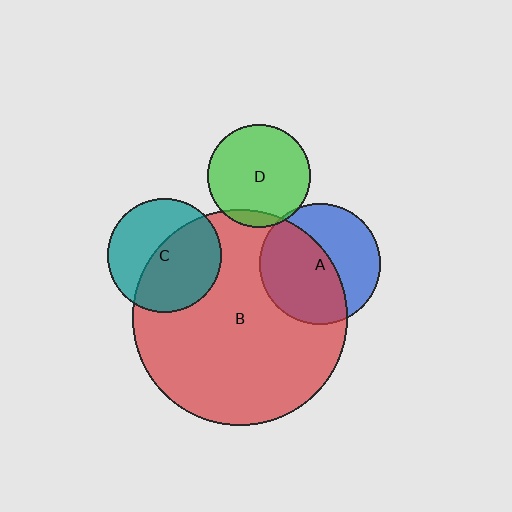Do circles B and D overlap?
Yes.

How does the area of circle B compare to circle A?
Approximately 3.2 times.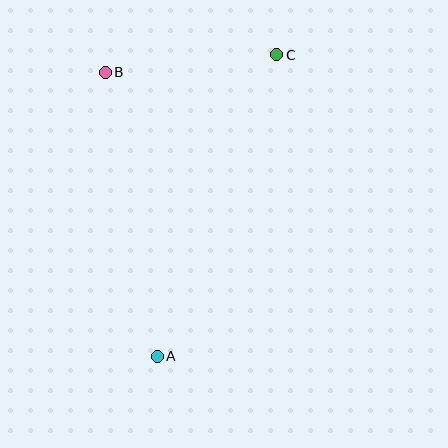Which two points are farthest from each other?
Points A and C are farthest from each other.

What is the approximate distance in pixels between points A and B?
The distance between A and B is approximately 288 pixels.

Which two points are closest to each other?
Points B and C are closest to each other.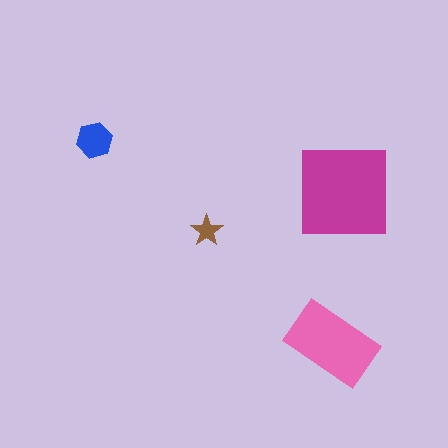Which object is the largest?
The magenta square.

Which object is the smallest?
The brown star.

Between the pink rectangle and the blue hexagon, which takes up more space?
The pink rectangle.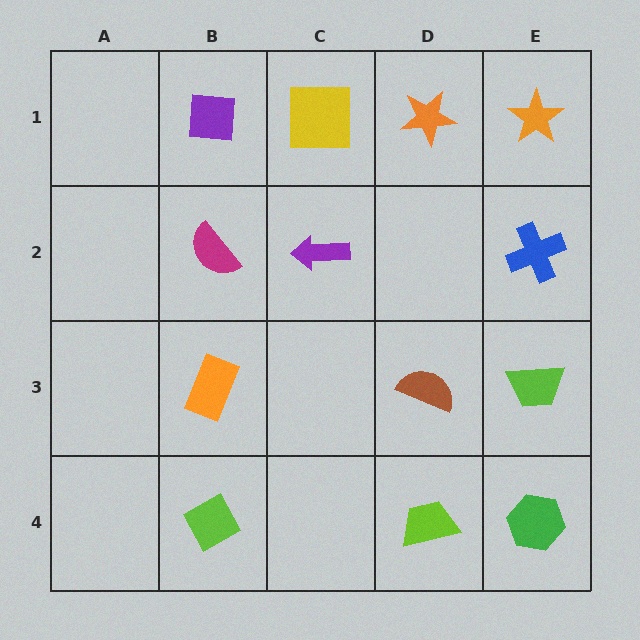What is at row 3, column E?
A lime trapezoid.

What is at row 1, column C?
A yellow square.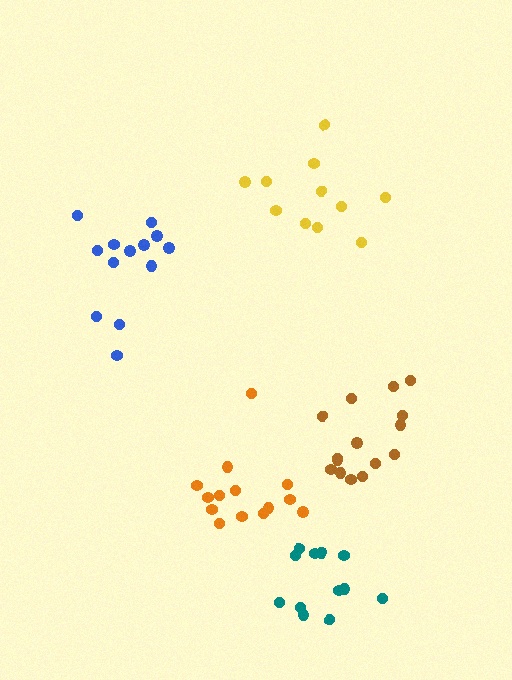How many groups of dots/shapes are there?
There are 5 groups.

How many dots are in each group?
Group 1: 15 dots, Group 2: 12 dots, Group 3: 14 dots, Group 4: 13 dots, Group 5: 11 dots (65 total).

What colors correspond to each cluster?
The clusters are colored: brown, teal, orange, blue, yellow.